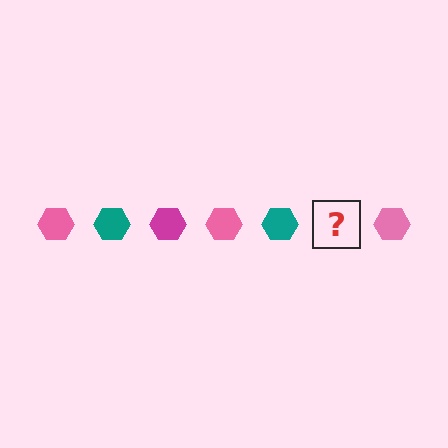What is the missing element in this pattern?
The missing element is a magenta hexagon.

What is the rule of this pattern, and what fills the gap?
The rule is that the pattern cycles through pink, teal, magenta hexagons. The gap should be filled with a magenta hexagon.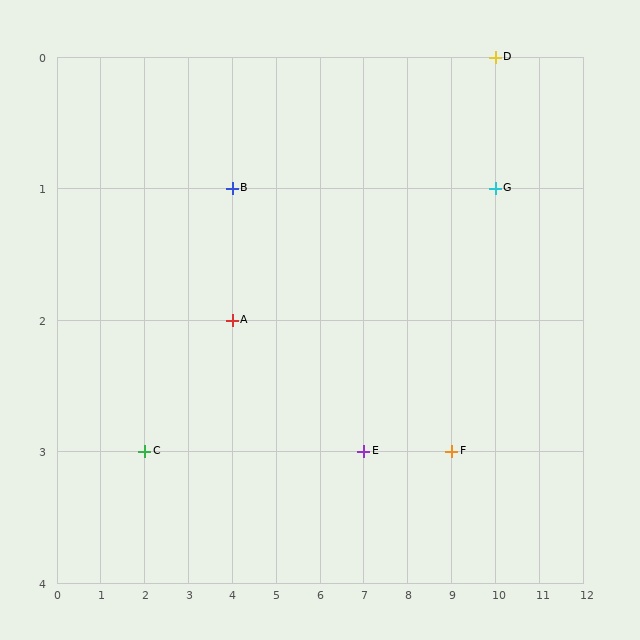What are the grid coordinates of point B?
Point B is at grid coordinates (4, 1).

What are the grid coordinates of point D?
Point D is at grid coordinates (10, 0).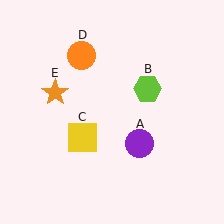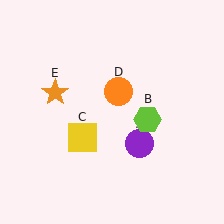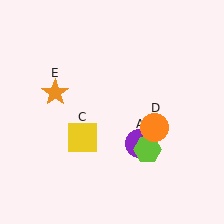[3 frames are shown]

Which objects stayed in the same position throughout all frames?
Purple circle (object A) and yellow square (object C) and orange star (object E) remained stationary.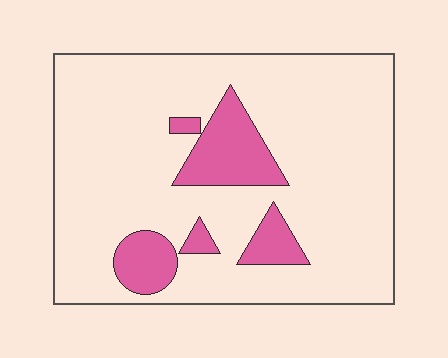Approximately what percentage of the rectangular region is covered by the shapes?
Approximately 15%.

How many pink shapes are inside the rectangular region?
5.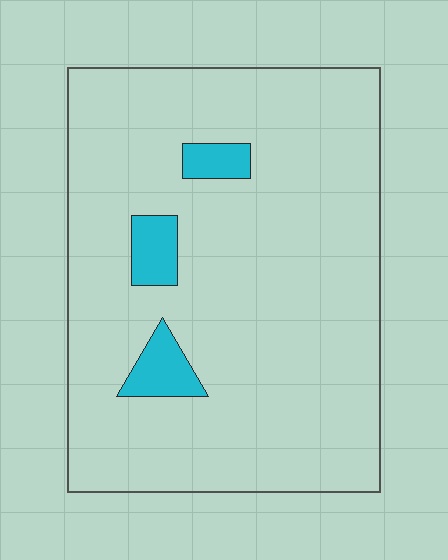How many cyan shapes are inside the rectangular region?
3.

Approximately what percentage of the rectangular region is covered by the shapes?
Approximately 5%.